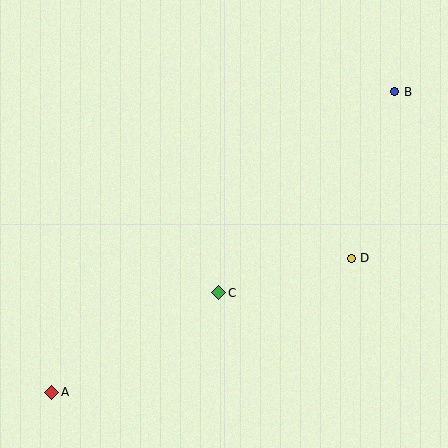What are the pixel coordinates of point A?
Point A is at (51, 392).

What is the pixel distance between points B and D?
The distance between B and D is 172 pixels.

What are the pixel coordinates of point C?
Point C is at (219, 293).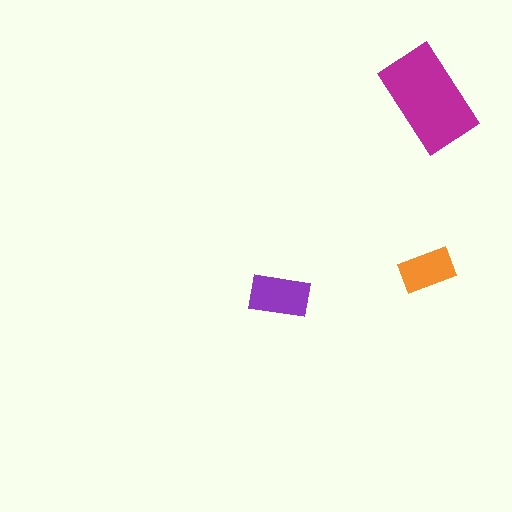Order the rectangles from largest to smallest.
the magenta one, the purple one, the orange one.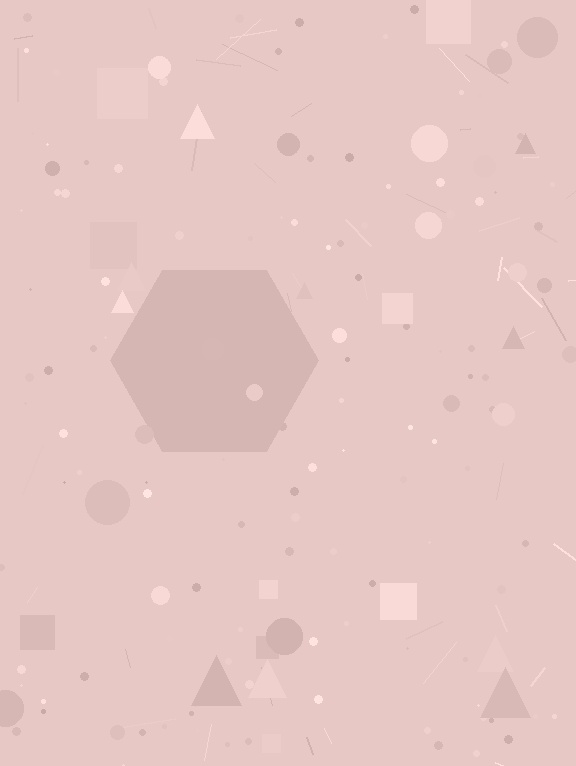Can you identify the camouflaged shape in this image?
The camouflaged shape is a hexagon.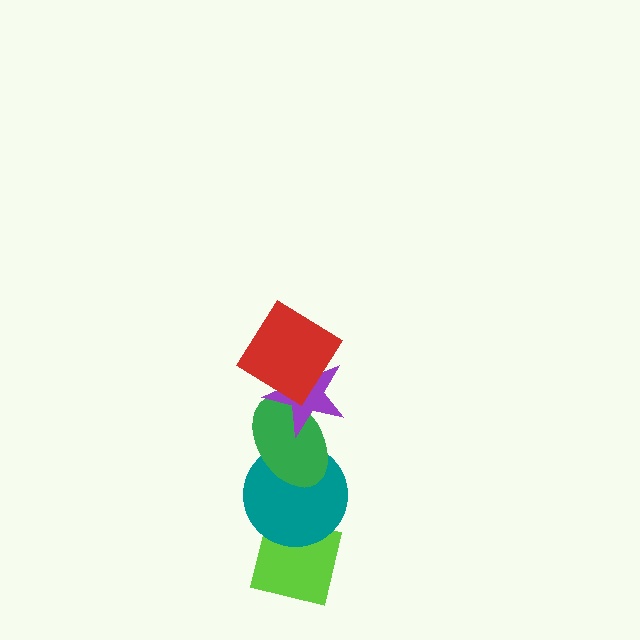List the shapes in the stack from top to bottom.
From top to bottom: the red diamond, the purple star, the green ellipse, the teal circle, the lime square.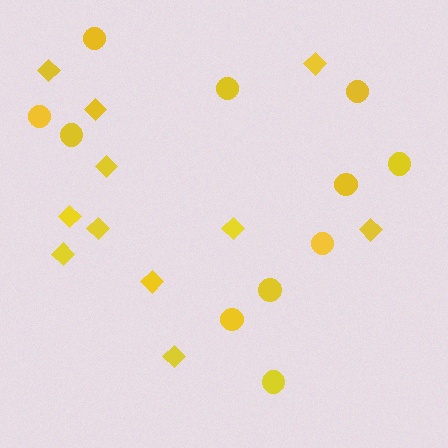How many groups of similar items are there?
There are 2 groups: one group of diamonds (11) and one group of circles (11).